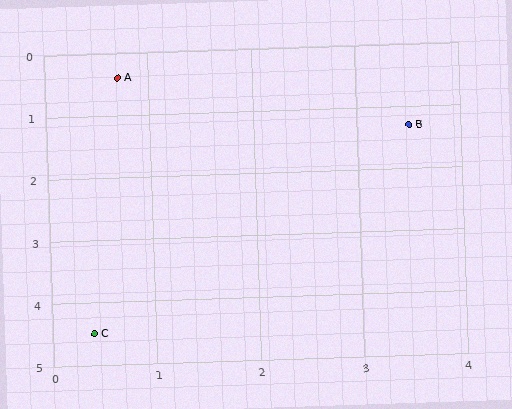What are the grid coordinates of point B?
Point B is at approximately (3.5, 1.3).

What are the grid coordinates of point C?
Point C is at approximately (0.4, 4.5).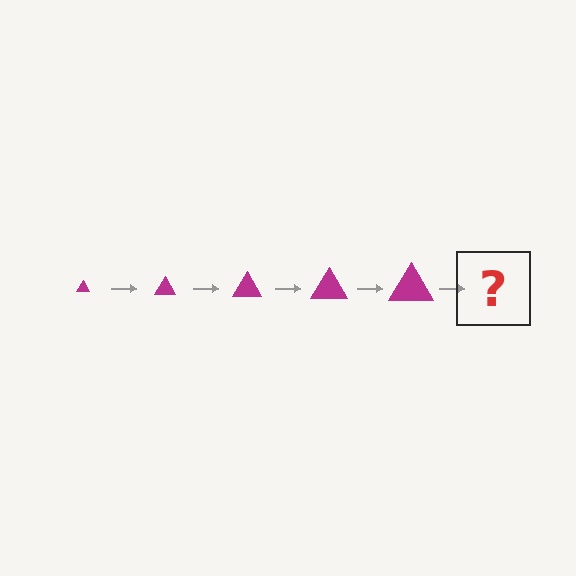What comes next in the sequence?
The next element should be a magenta triangle, larger than the previous one.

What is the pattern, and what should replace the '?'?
The pattern is that the triangle gets progressively larger each step. The '?' should be a magenta triangle, larger than the previous one.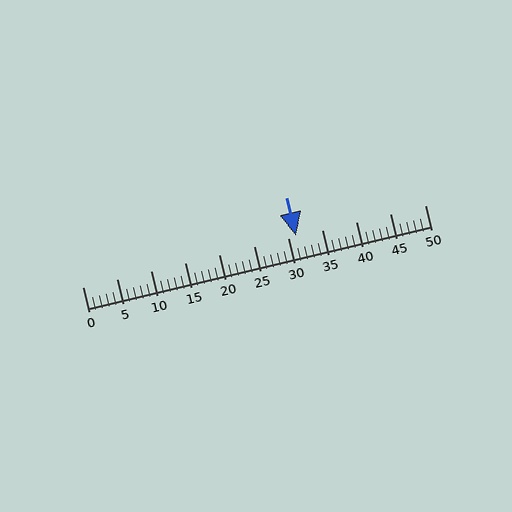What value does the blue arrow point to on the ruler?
The blue arrow points to approximately 31.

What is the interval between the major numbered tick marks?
The major tick marks are spaced 5 units apart.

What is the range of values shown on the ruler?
The ruler shows values from 0 to 50.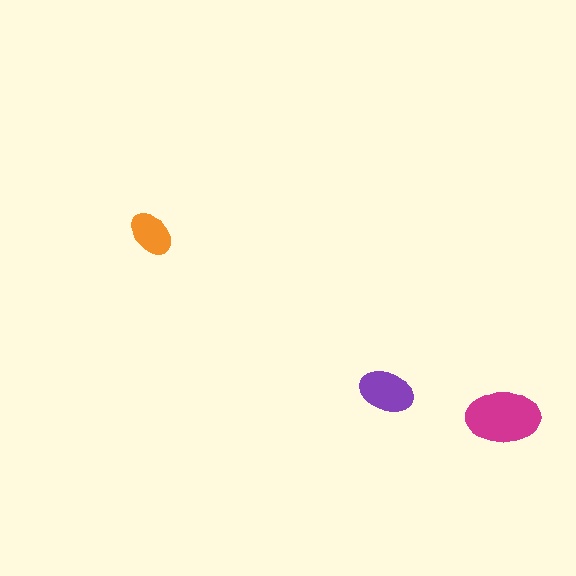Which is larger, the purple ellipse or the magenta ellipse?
The magenta one.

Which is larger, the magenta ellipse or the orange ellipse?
The magenta one.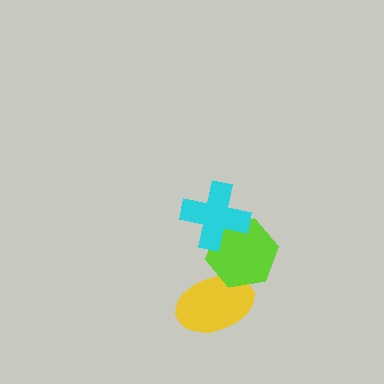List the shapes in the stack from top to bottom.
From top to bottom: the cyan cross, the lime hexagon, the yellow ellipse.